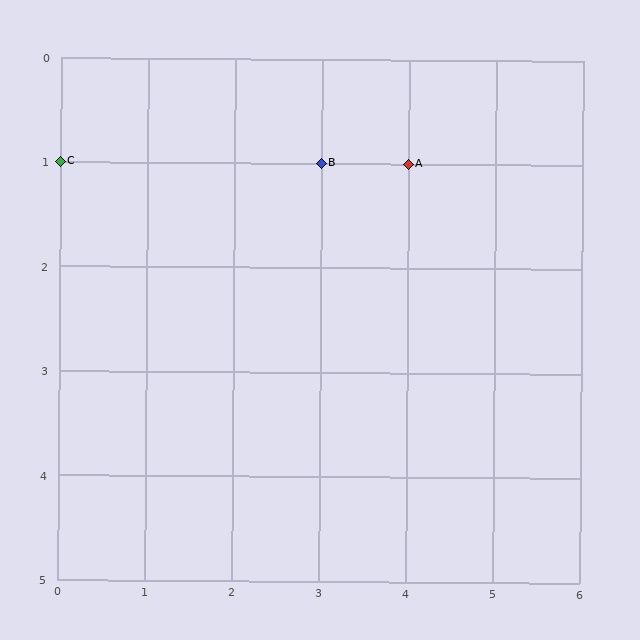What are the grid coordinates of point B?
Point B is at grid coordinates (3, 1).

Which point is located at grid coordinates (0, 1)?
Point C is at (0, 1).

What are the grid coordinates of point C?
Point C is at grid coordinates (0, 1).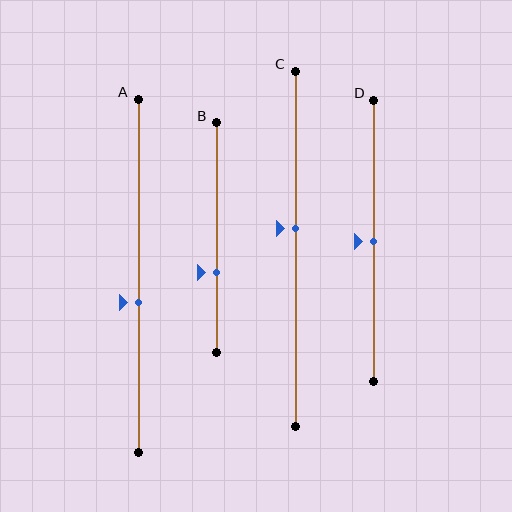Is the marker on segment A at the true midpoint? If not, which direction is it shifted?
No, the marker on segment A is shifted downward by about 8% of the segment length.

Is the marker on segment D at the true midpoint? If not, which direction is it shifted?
Yes, the marker on segment D is at the true midpoint.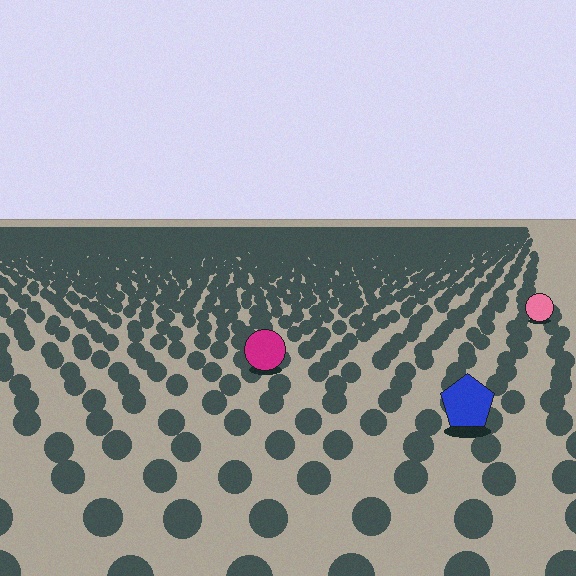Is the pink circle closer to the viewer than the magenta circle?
No. The magenta circle is closer — you can tell from the texture gradient: the ground texture is coarser near it.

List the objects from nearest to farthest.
From nearest to farthest: the blue pentagon, the magenta circle, the pink circle.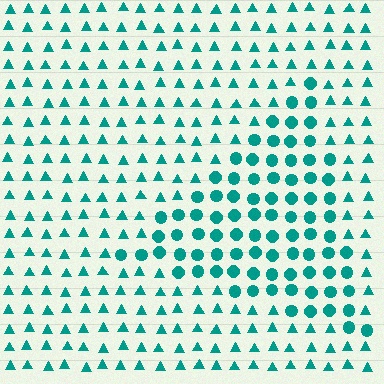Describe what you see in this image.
The image is filled with small teal elements arranged in a uniform grid. A triangle-shaped region contains circles, while the surrounding area contains triangles. The boundary is defined purely by the change in element shape.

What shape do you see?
I see a triangle.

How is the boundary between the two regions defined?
The boundary is defined by a change in element shape: circles inside vs. triangles outside. All elements share the same color and spacing.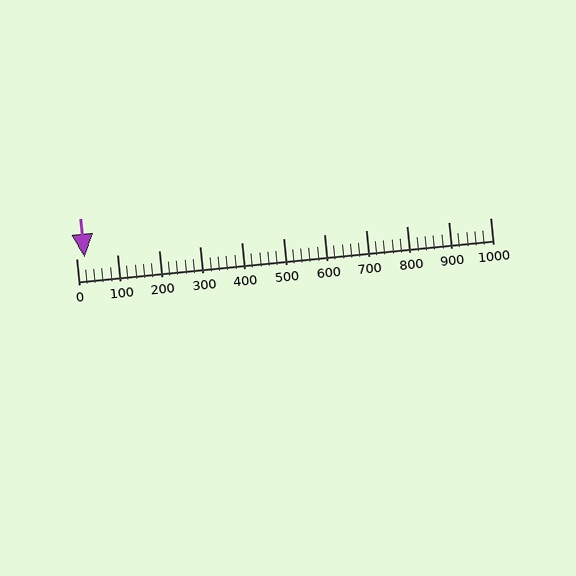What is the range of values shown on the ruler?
The ruler shows values from 0 to 1000.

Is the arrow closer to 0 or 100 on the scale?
The arrow is closer to 0.